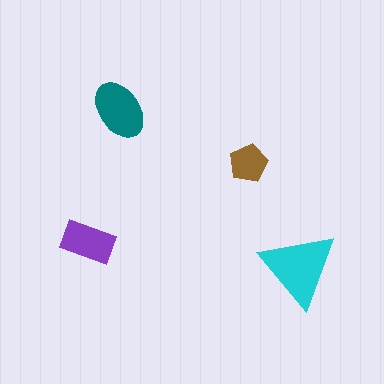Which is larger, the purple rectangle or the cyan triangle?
The cyan triangle.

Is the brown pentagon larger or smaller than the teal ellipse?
Smaller.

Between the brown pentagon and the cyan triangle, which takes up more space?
The cyan triangle.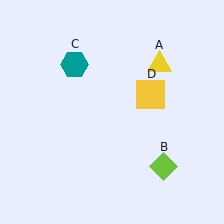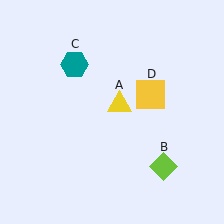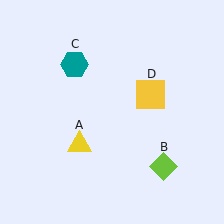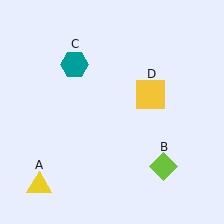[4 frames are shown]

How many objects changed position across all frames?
1 object changed position: yellow triangle (object A).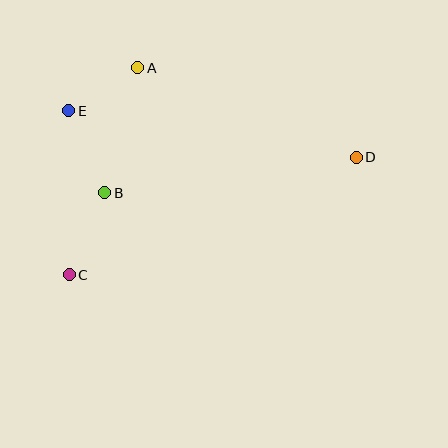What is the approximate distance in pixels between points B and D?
The distance between B and D is approximately 254 pixels.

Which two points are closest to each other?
Points A and E are closest to each other.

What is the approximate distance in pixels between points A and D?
The distance between A and D is approximately 236 pixels.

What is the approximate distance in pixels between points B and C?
The distance between B and C is approximately 89 pixels.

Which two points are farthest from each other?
Points C and D are farthest from each other.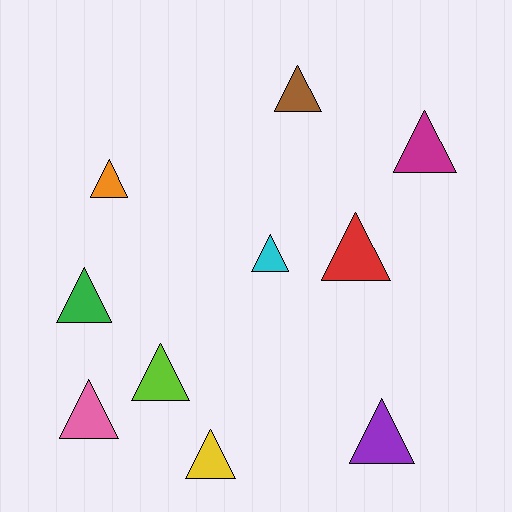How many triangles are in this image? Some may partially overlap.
There are 10 triangles.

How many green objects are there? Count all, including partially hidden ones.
There is 1 green object.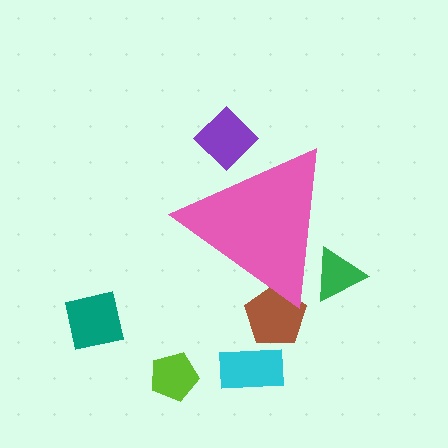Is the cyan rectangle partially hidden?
No, the cyan rectangle is fully visible.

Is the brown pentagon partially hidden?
Yes, the brown pentagon is partially hidden behind the pink triangle.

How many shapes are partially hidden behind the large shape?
3 shapes are partially hidden.